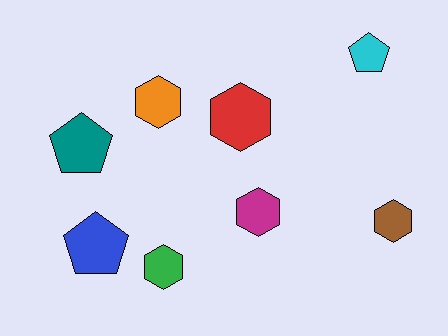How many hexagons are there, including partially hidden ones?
There are 5 hexagons.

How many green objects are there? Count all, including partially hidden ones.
There is 1 green object.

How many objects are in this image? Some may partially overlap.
There are 8 objects.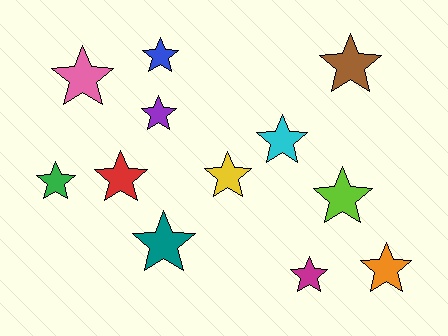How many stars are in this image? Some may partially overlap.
There are 12 stars.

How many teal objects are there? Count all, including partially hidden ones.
There is 1 teal object.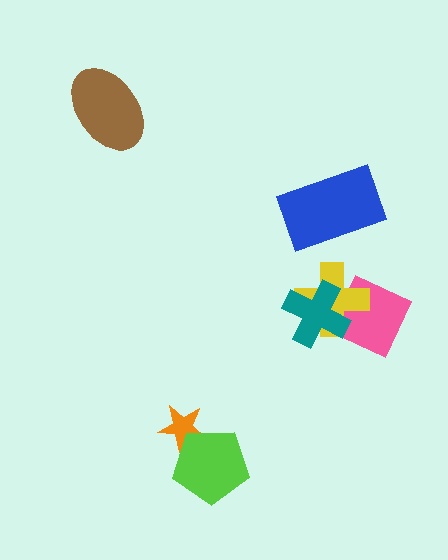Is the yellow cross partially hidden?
Yes, it is partially covered by another shape.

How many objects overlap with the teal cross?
2 objects overlap with the teal cross.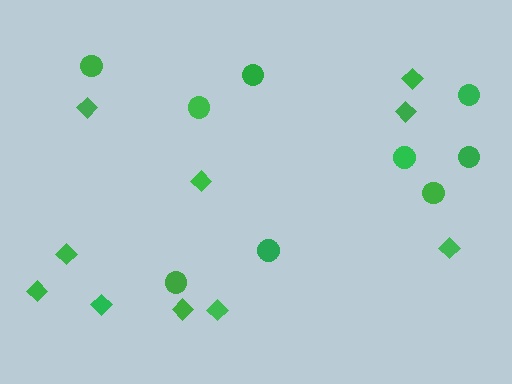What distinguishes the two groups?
There are 2 groups: one group of diamonds (10) and one group of circles (9).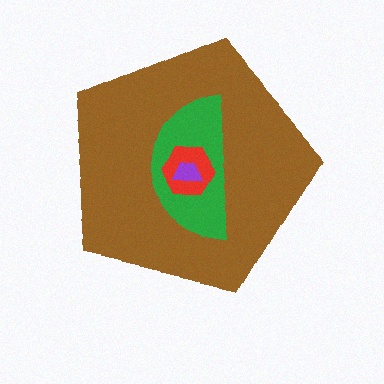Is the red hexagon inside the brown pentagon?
Yes.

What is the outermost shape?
The brown pentagon.